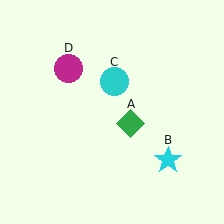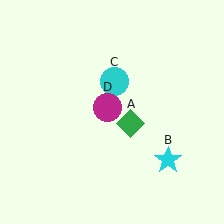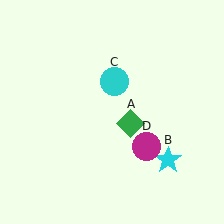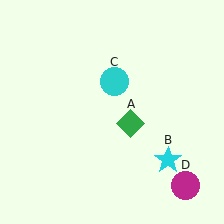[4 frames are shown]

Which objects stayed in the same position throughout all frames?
Green diamond (object A) and cyan star (object B) and cyan circle (object C) remained stationary.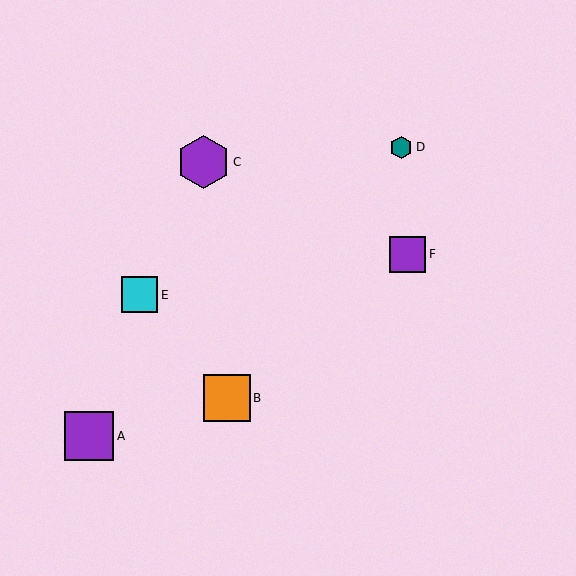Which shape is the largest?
The purple hexagon (labeled C) is the largest.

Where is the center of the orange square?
The center of the orange square is at (227, 398).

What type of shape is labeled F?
Shape F is a purple square.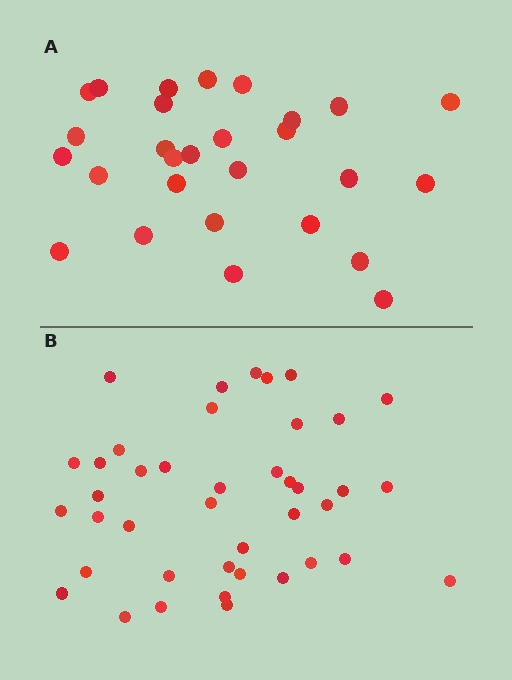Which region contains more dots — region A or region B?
Region B (the bottom region) has more dots.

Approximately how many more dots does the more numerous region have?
Region B has approximately 15 more dots than region A.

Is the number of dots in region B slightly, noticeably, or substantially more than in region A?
Region B has substantially more. The ratio is roughly 1.5 to 1.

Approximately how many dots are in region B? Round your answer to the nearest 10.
About 40 dots. (The exact count is 41, which rounds to 40.)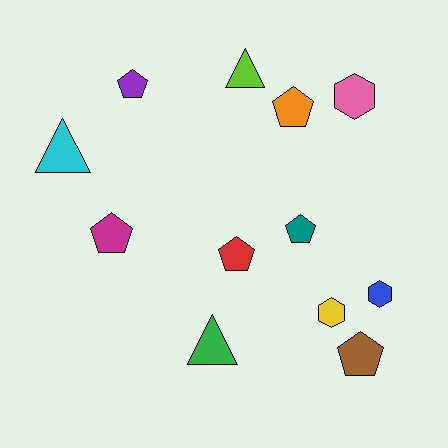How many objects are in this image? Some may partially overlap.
There are 12 objects.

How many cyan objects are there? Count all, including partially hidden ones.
There is 1 cyan object.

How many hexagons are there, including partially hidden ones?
There are 3 hexagons.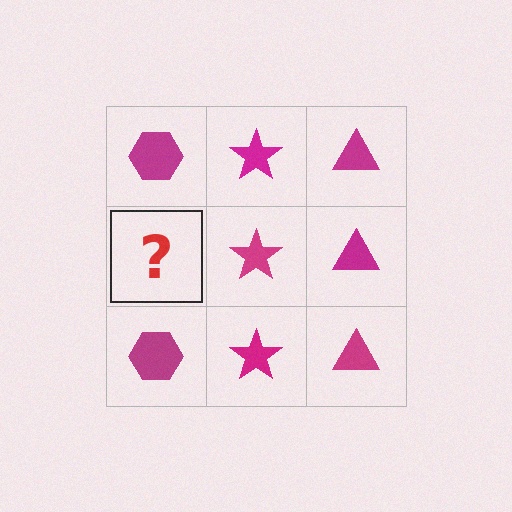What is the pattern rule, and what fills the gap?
The rule is that each column has a consistent shape. The gap should be filled with a magenta hexagon.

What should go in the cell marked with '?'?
The missing cell should contain a magenta hexagon.